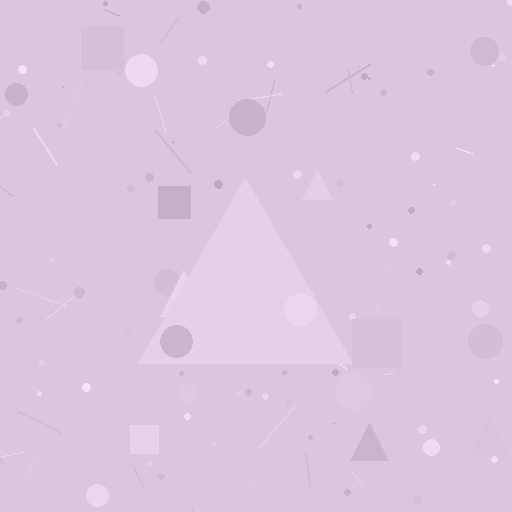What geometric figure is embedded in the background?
A triangle is embedded in the background.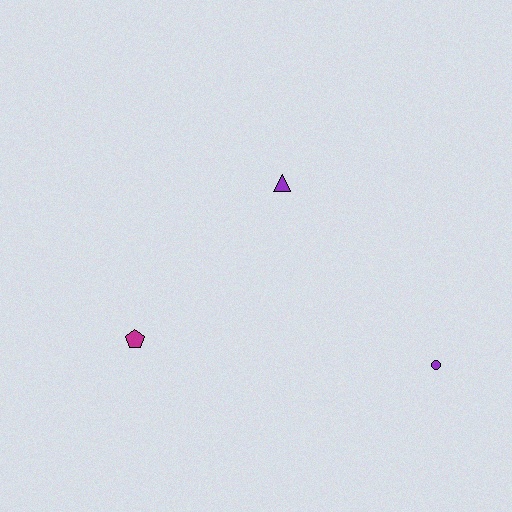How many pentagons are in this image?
There is 1 pentagon.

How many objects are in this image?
There are 3 objects.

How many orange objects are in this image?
There are no orange objects.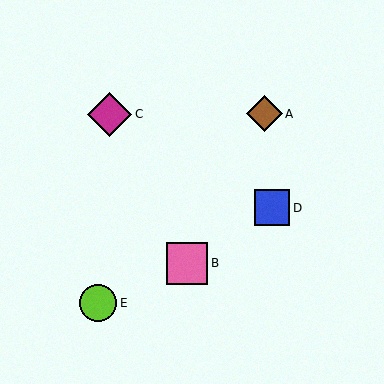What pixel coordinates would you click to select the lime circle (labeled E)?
Click at (98, 303) to select the lime circle E.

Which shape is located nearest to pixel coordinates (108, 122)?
The magenta diamond (labeled C) at (110, 114) is nearest to that location.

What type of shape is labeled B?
Shape B is a pink square.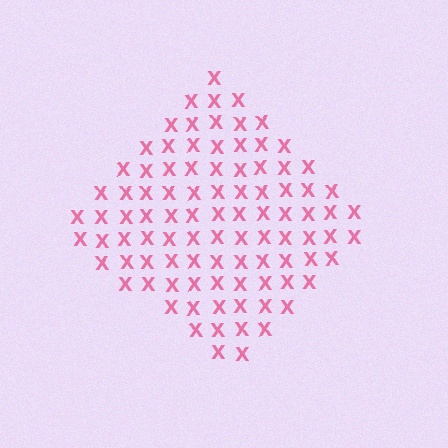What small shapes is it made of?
It is made of small letter X's.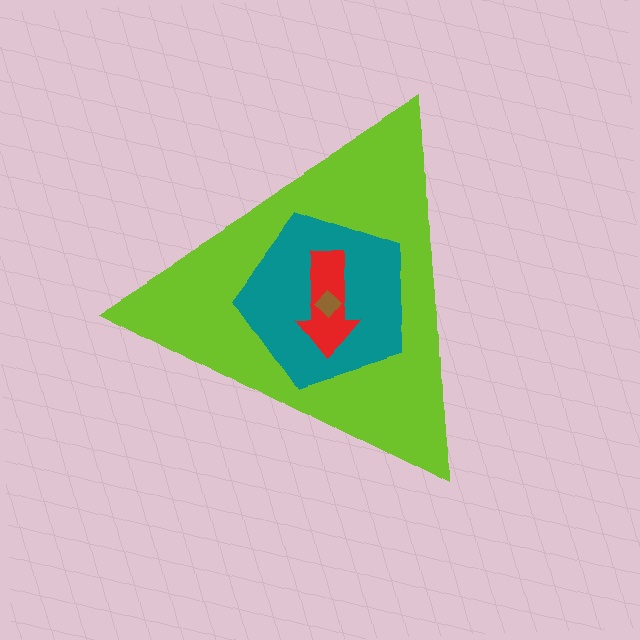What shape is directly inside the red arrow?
The brown diamond.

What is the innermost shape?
The brown diamond.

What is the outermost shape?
The lime triangle.